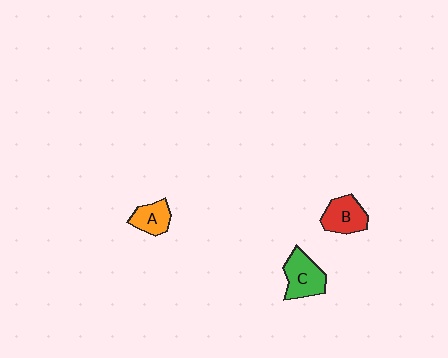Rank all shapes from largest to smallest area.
From largest to smallest: C (green), B (red), A (orange).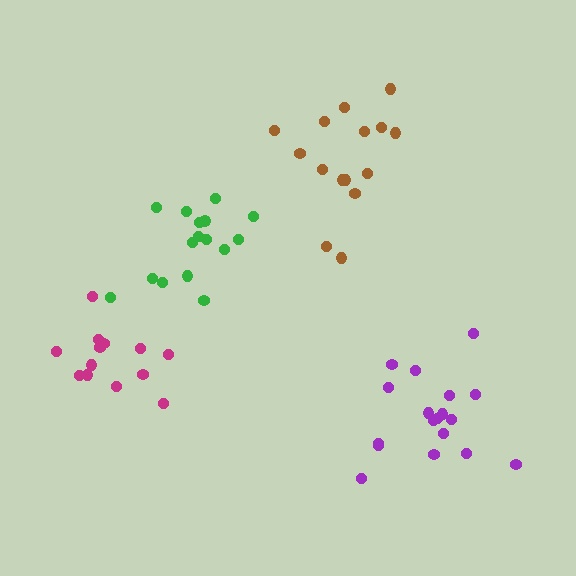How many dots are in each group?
Group 1: 13 dots, Group 2: 15 dots, Group 3: 18 dots, Group 4: 16 dots (62 total).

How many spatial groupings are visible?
There are 4 spatial groupings.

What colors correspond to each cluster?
The clusters are colored: magenta, brown, purple, green.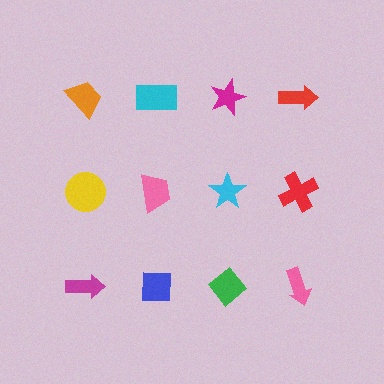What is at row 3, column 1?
A magenta arrow.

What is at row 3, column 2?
A blue square.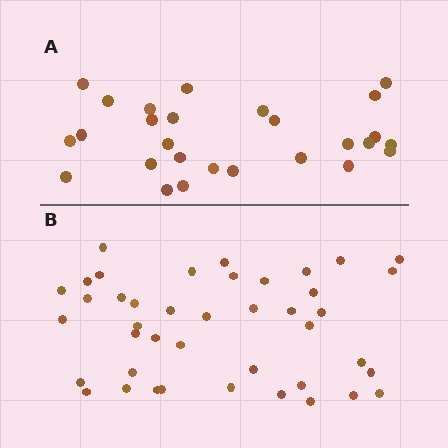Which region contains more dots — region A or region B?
Region B (the bottom region) has more dots.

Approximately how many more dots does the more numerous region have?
Region B has approximately 15 more dots than region A.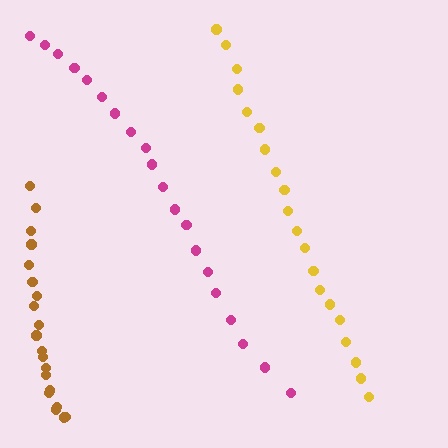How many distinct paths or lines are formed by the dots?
There are 3 distinct paths.